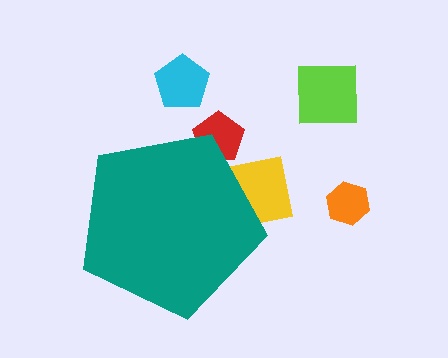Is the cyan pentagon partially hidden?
No, the cyan pentagon is fully visible.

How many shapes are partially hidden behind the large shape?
2 shapes are partially hidden.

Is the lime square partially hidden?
No, the lime square is fully visible.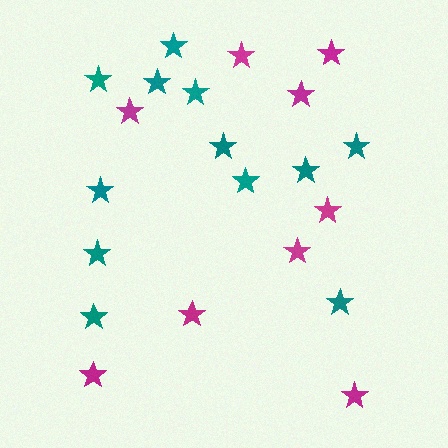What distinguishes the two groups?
There are 2 groups: one group of magenta stars (9) and one group of teal stars (12).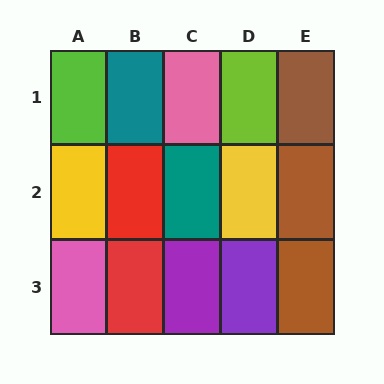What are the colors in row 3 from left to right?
Pink, red, purple, purple, brown.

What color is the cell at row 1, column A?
Lime.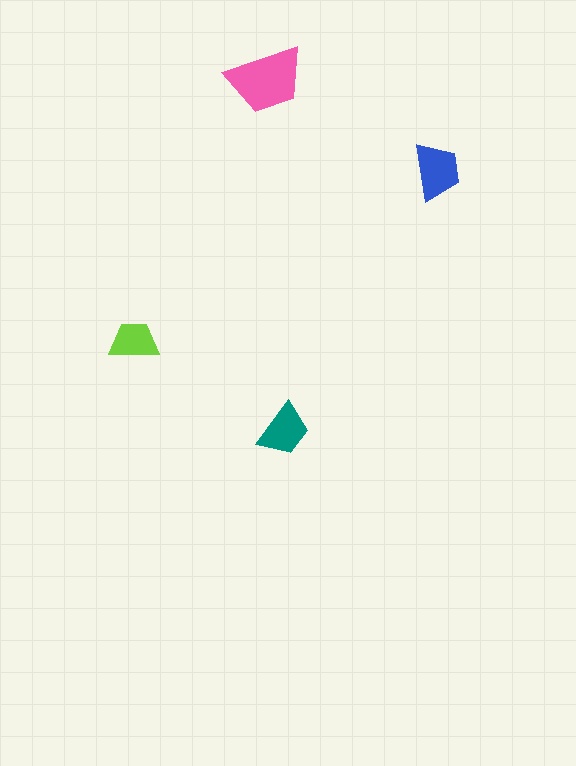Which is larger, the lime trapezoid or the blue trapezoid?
The blue one.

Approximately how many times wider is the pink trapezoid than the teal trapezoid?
About 1.5 times wider.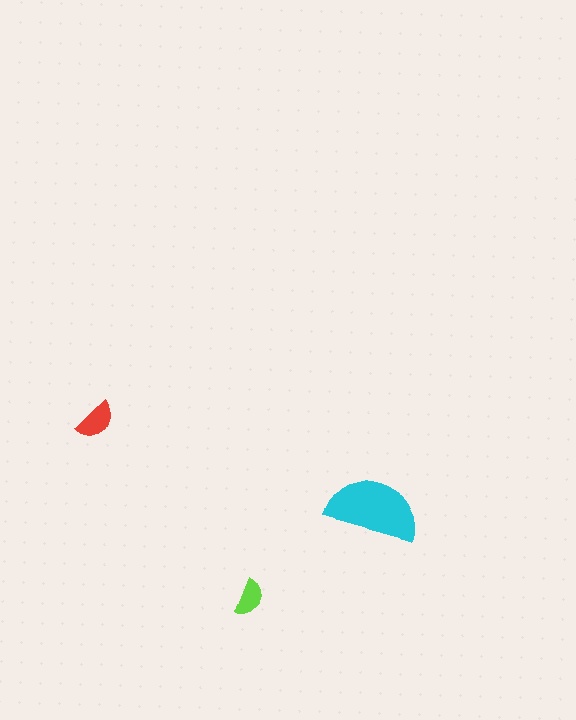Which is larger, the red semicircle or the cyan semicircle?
The cyan one.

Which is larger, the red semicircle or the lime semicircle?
The red one.